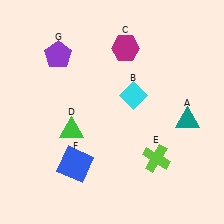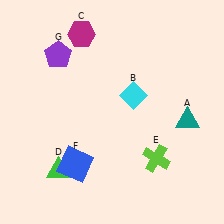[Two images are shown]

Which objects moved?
The objects that moved are: the magenta hexagon (C), the green triangle (D).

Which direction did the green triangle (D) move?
The green triangle (D) moved down.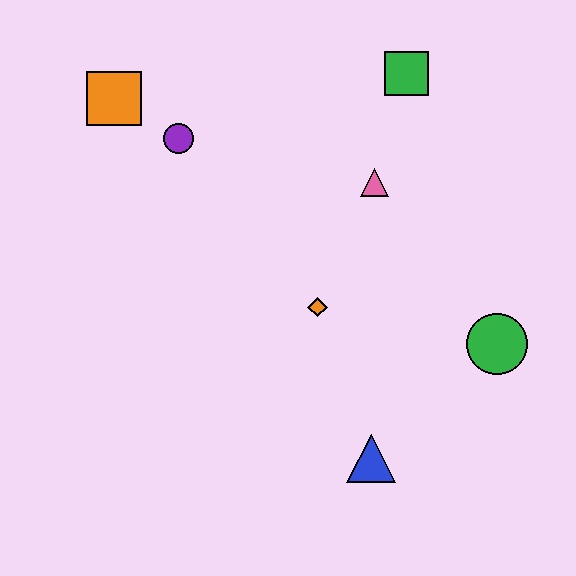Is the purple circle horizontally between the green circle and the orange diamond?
No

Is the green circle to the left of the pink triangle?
No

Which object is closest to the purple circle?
The orange square is closest to the purple circle.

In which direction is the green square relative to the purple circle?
The green square is to the right of the purple circle.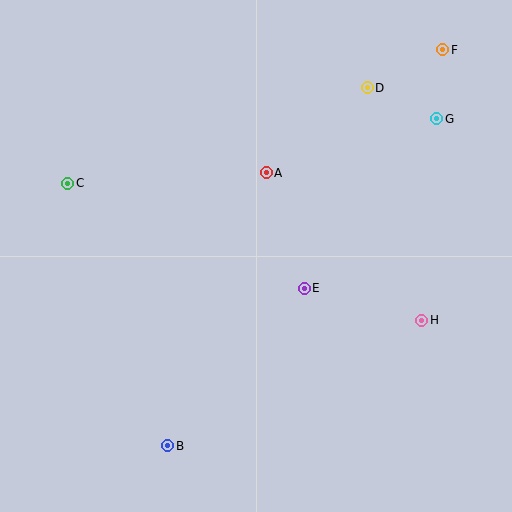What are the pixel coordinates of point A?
Point A is at (266, 173).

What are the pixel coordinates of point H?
Point H is at (422, 320).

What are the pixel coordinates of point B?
Point B is at (168, 446).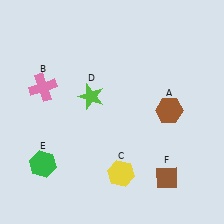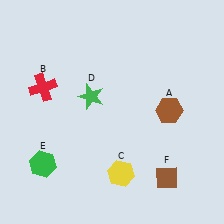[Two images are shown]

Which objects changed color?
B changed from pink to red. D changed from lime to green.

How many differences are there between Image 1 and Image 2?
There are 2 differences between the two images.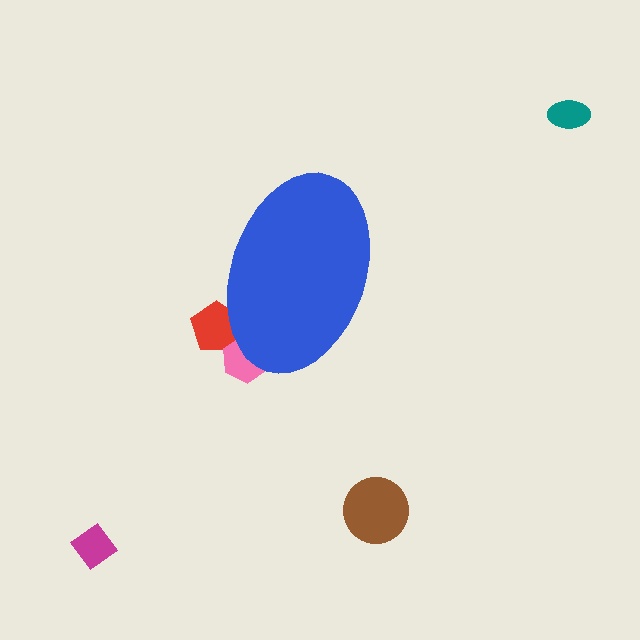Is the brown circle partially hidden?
No, the brown circle is fully visible.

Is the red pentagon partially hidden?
Yes, the red pentagon is partially hidden behind the blue ellipse.